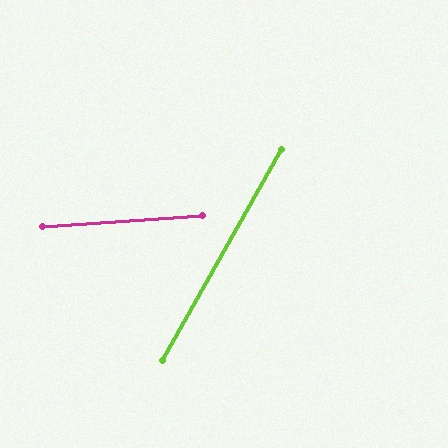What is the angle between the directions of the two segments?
Approximately 57 degrees.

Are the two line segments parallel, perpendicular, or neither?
Neither parallel nor perpendicular — they differ by about 57°.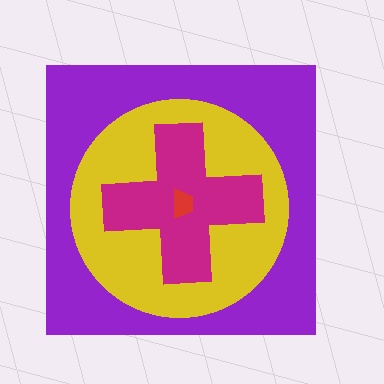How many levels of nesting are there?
4.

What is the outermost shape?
The purple square.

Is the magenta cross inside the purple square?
Yes.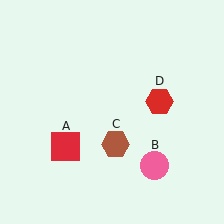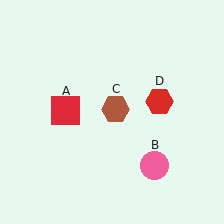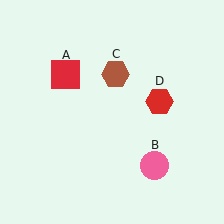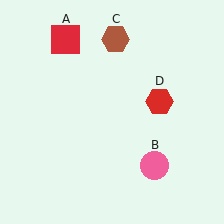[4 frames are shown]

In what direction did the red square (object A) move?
The red square (object A) moved up.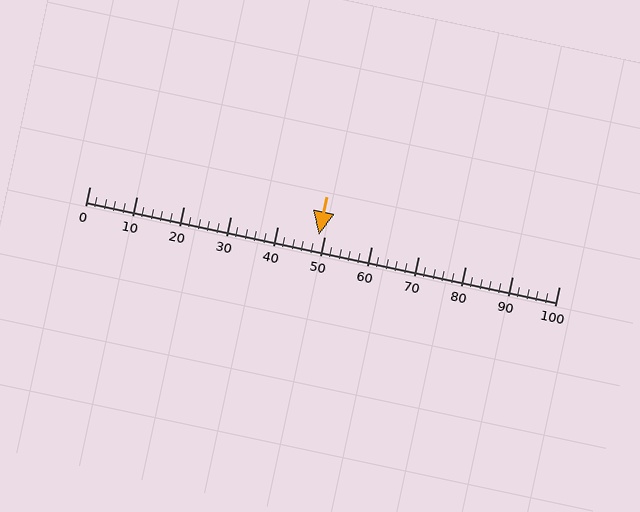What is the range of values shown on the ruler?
The ruler shows values from 0 to 100.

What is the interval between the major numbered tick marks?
The major tick marks are spaced 10 units apart.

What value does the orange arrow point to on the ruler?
The orange arrow points to approximately 49.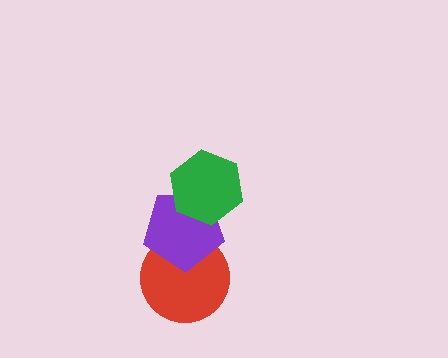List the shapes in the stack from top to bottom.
From top to bottom: the green hexagon, the purple pentagon, the red circle.